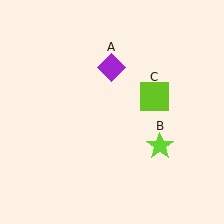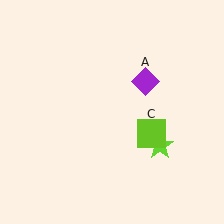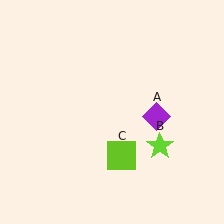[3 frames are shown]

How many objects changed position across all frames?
2 objects changed position: purple diamond (object A), lime square (object C).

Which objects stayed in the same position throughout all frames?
Lime star (object B) remained stationary.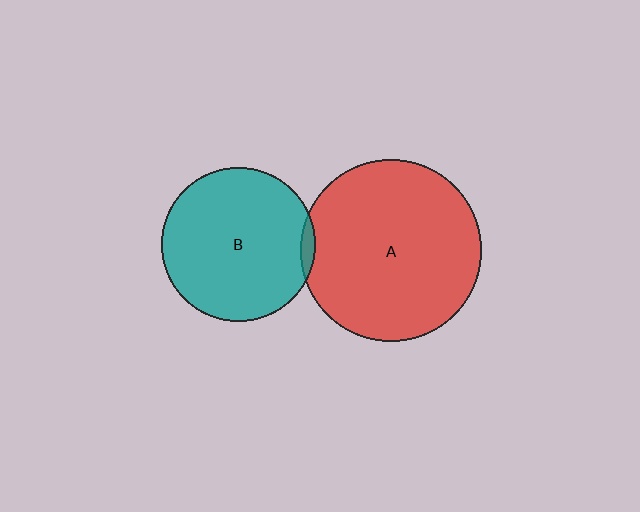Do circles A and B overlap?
Yes.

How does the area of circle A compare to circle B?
Approximately 1.4 times.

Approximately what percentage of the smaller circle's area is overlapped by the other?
Approximately 5%.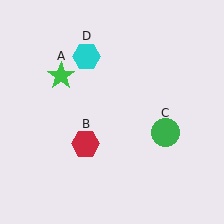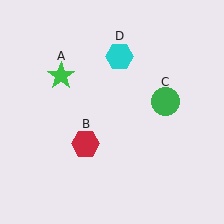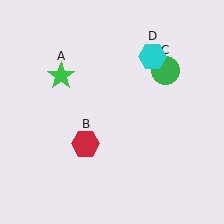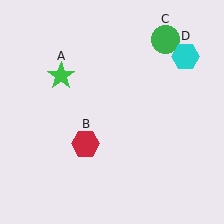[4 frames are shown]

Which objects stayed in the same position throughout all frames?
Green star (object A) and red hexagon (object B) remained stationary.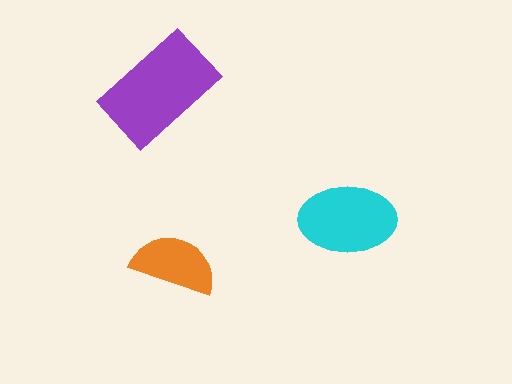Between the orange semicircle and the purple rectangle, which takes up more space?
The purple rectangle.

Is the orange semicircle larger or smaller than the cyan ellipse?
Smaller.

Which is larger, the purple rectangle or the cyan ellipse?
The purple rectangle.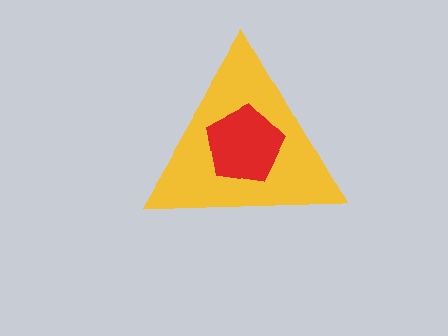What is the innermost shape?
The red pentagon.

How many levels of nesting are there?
2.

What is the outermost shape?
The yellow triangle.